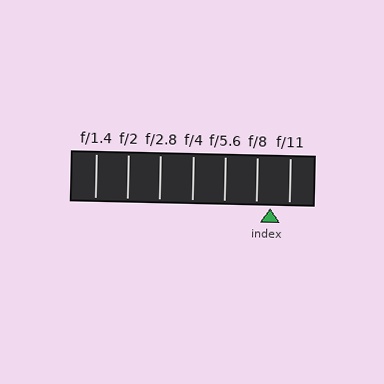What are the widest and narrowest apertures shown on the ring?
The widest aperture shown is f/1.4 and the narrowest is f/11.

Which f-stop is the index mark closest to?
The index mark is closest to f/8.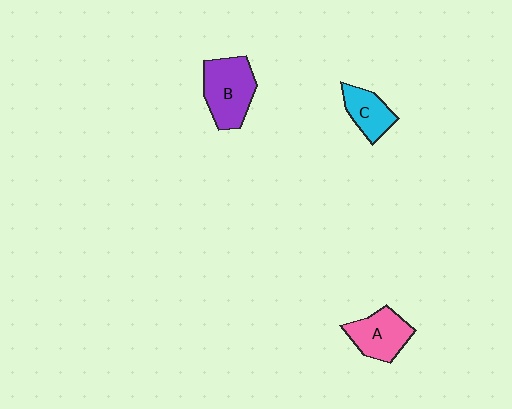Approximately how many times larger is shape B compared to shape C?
Approximately 1.6 times.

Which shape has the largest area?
Shape B (purple).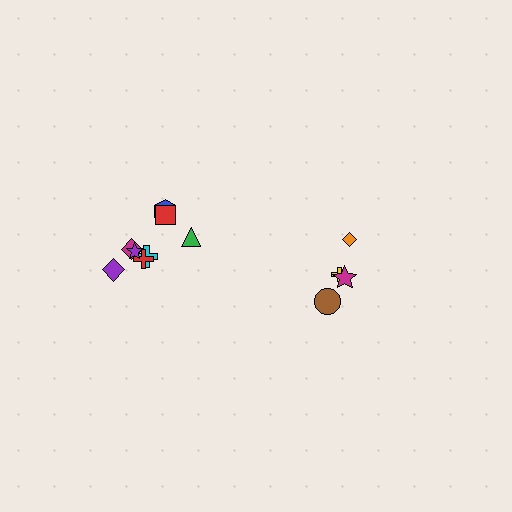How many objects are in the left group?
There are 8 objects.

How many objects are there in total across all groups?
There are 12 objects.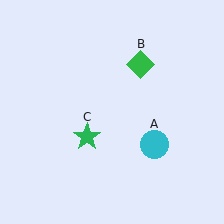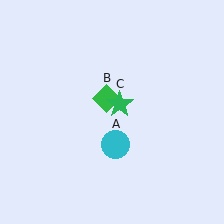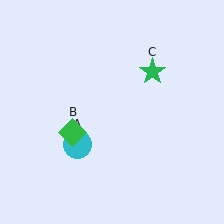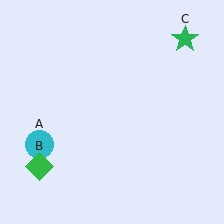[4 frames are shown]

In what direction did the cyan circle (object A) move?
The cyan circle (object A) moved left.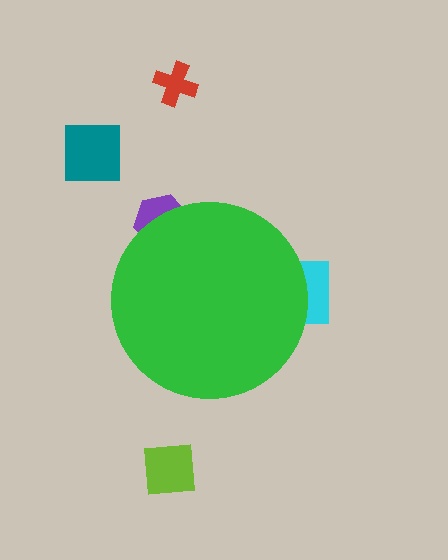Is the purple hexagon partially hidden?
Yes, the purple hexagon is partially hidden behind the green circle.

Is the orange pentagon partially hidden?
Yes, the orange pentagon is partially hidden behind the green circle.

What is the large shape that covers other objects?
A green circle.